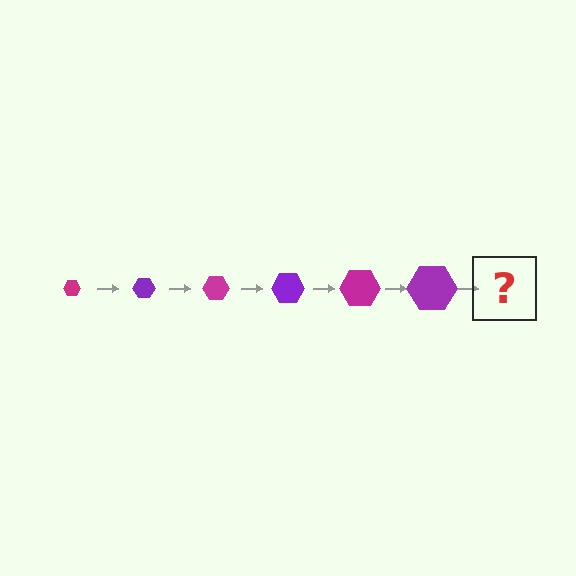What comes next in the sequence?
The next element should be a magenta hexagon, larger than the previous one.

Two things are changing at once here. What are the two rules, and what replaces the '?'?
The two rules are that the hexagon grows larger each step and the color cycles through magenta and purple. The '?' should be a magenta hexagon, larger than the previous one.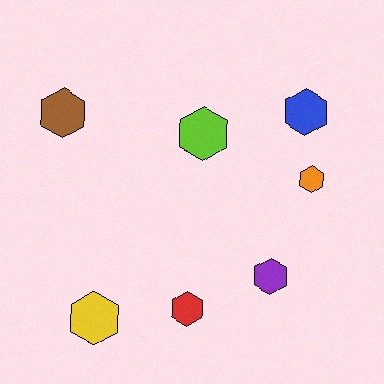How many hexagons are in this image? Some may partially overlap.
There are 7 hexagons.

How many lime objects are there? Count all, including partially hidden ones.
There is 1 lime object.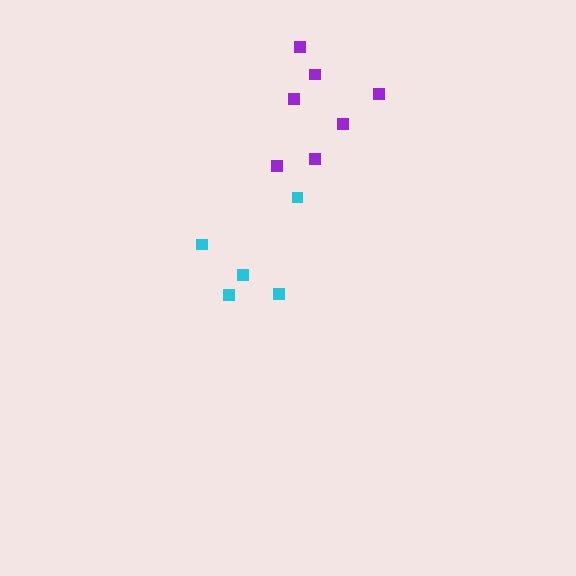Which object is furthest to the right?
The purple cluster is rightmost.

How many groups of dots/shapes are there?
There are 2 groups.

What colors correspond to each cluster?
The clusters are colored: purple, cyan.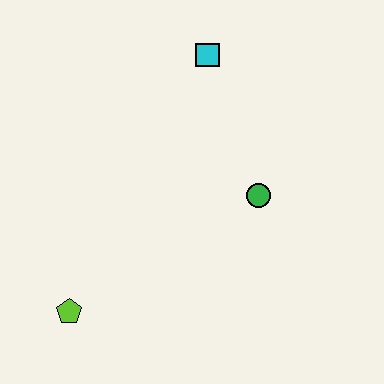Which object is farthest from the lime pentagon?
The cyan square is farthest from the lime pentagon.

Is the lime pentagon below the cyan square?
Yes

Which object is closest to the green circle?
The cyan square is closest to the green circle.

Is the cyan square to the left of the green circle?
Yes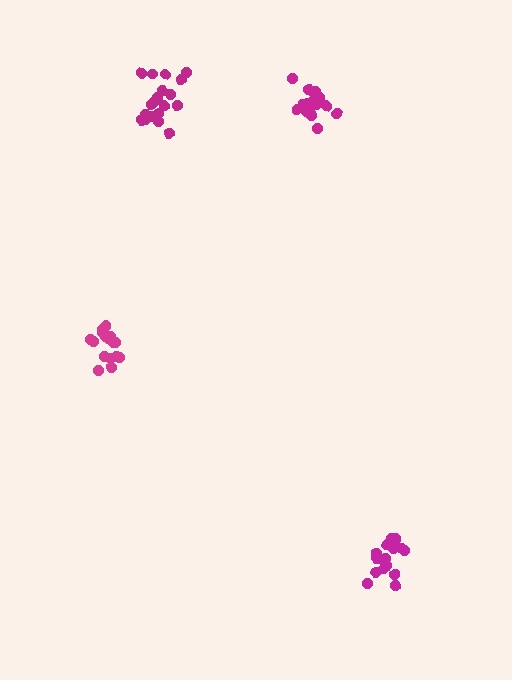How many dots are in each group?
Group 1: 17 dots, Group 2: 18 dots, Group 3: 19 dots, Group 4: 16 dots (70 total).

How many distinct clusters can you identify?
There are 4 distinct clusters.